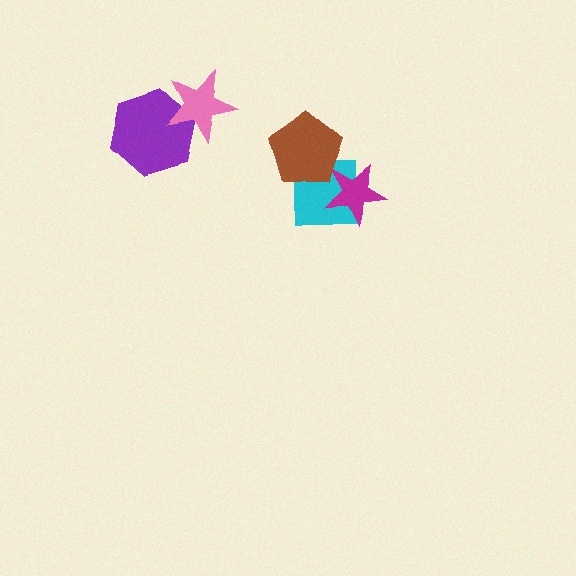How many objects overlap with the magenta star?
1 object overlaps with the magenta star.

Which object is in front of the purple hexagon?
The pink star is in front of the purple hexagon.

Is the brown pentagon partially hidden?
No, no other shape covers it.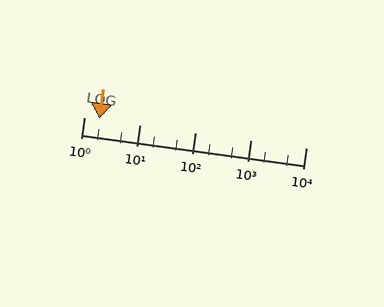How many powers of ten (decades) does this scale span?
The scale spans 4 decades, from 1 to 10000.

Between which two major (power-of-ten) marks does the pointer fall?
The pointer is between 1 and 10.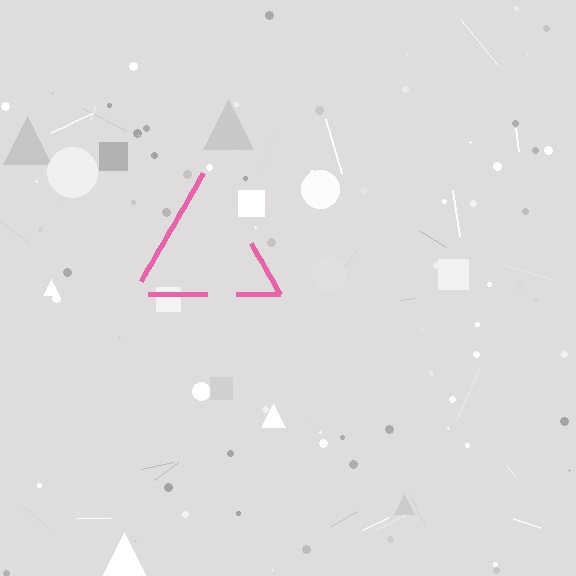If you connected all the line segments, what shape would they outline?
They would outline a triangle.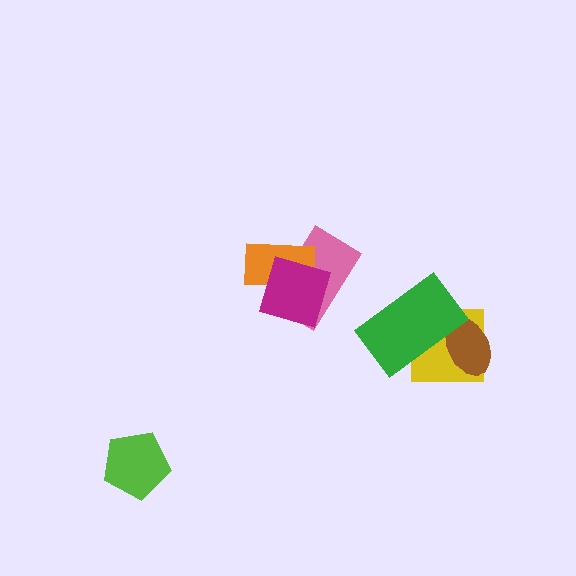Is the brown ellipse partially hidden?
Yes, it is partially covered by another shape.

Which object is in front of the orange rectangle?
The magenta square is in front of the orange rectangle.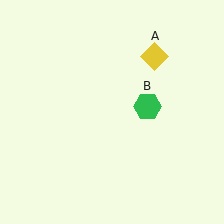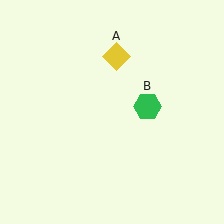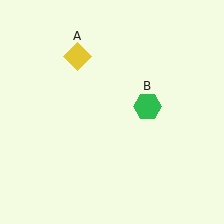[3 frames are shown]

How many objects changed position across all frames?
1 object changed position: yellow diamond (object A).